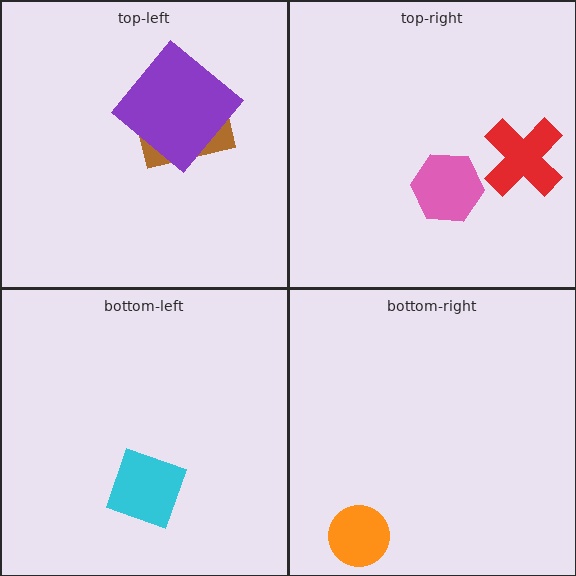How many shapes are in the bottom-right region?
1.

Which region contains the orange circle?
The bottom-right region.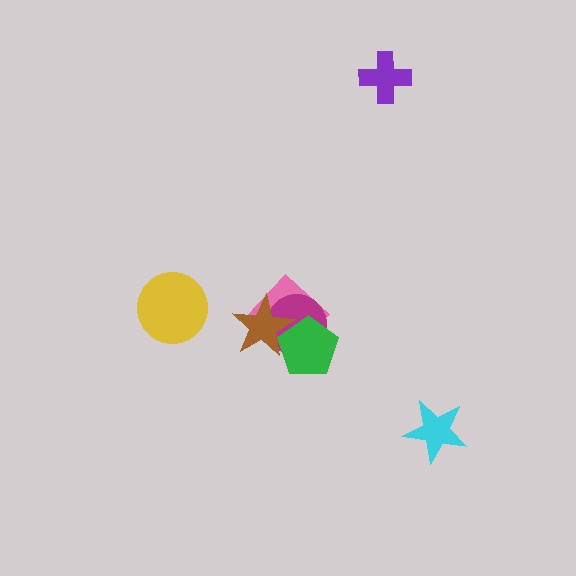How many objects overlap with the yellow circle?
0 objects overlap with the yellow circle.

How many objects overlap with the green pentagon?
3 objects overlap with the green pentagon.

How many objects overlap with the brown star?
3 objects overlap with the brown star.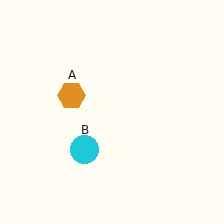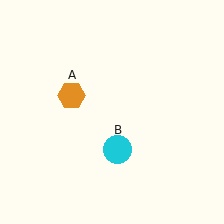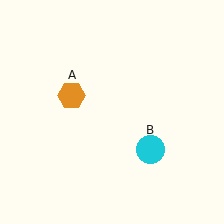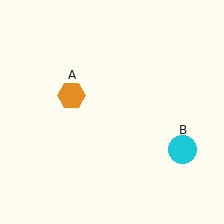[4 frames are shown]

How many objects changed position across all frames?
1 object changed position: cyan circle (object B).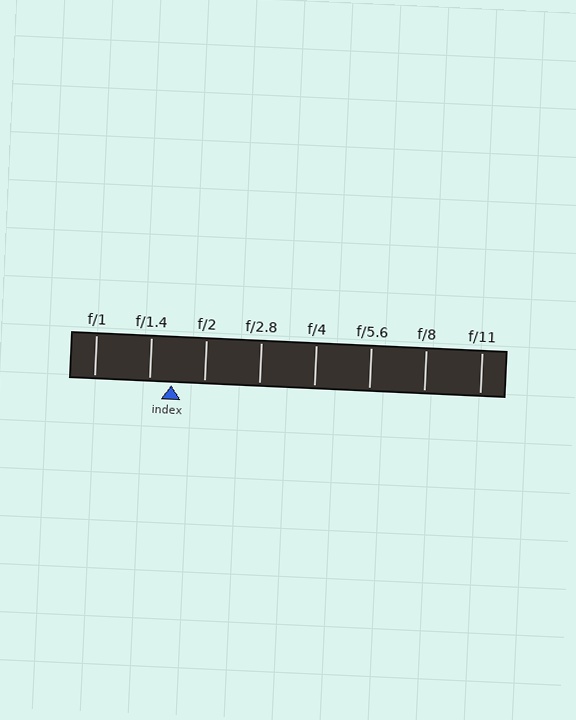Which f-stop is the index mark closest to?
The index mark is closest to f/1.4.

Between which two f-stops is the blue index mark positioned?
The index mark is between f/1.4 and f/2.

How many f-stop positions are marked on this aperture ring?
There are 8 f-stop positions marked.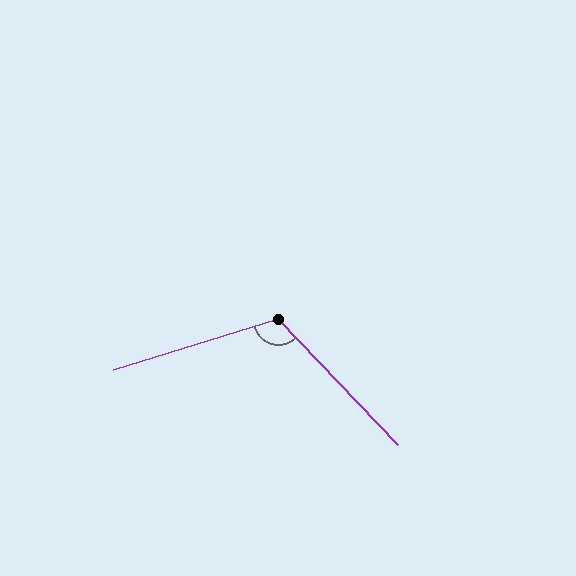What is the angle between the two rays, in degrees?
Approximately 117 degrees.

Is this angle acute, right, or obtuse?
It is obtuse.